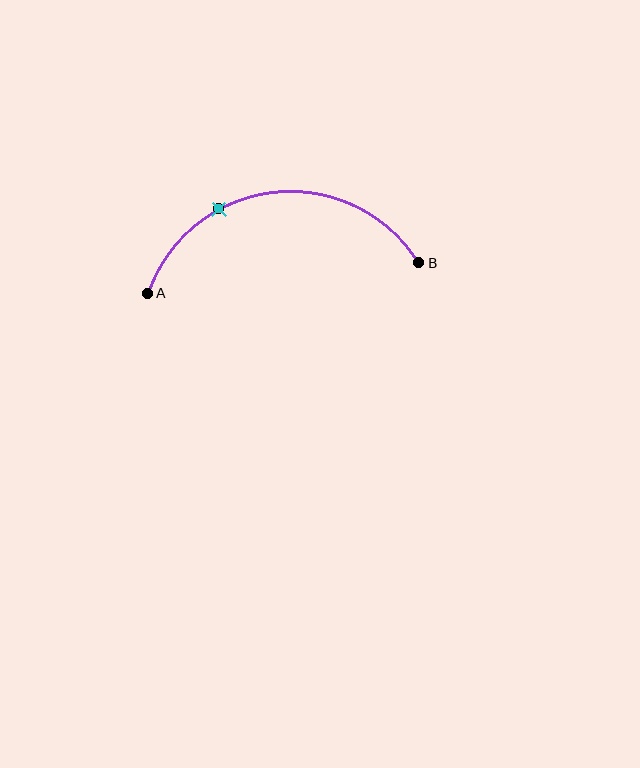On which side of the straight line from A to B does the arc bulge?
The arc bulges above the straight line connecting A and B.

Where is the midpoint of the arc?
The arc midpoint is the point on the curve farthest from the straight line joining A and B. It sits above that line.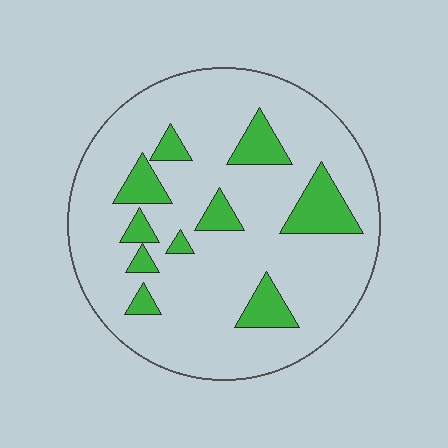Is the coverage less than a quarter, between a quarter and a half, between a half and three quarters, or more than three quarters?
Less than a quarter.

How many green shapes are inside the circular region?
10.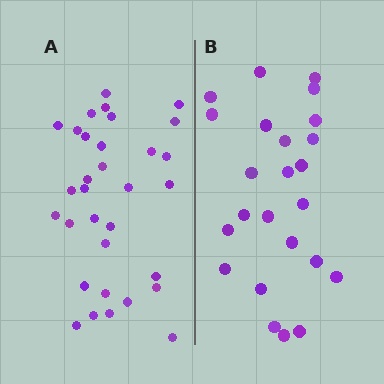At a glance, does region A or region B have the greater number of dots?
Region A (the left region) has more dots.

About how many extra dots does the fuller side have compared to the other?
Region A has roughly 8 or so more dots than region B.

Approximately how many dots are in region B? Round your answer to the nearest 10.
About 20 dots. (The exact count is 24, which rounds to 20.)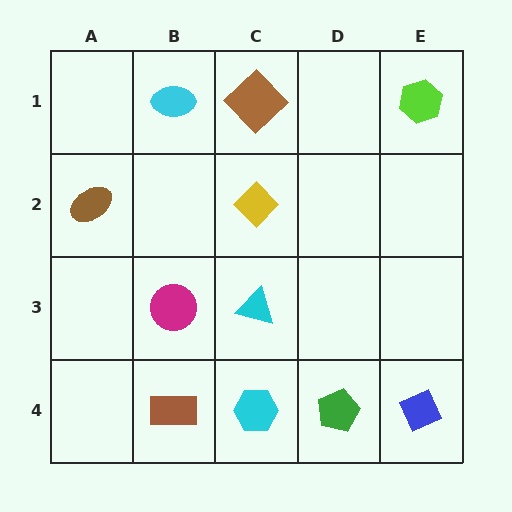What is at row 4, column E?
A blue diamond.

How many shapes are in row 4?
4 shapes.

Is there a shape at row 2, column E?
No, that cell is empty.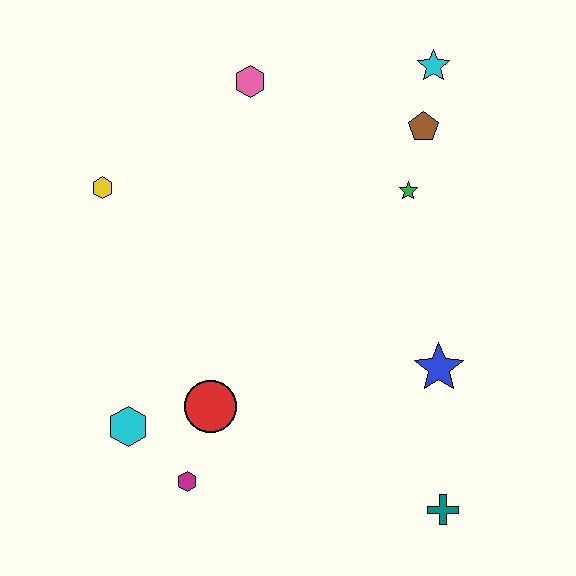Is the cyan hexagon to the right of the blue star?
No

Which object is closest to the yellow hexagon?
The pink hexagon is closest to the yellow hexagon.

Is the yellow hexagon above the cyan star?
No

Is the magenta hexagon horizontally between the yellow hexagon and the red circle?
Yes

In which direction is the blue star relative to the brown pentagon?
The blue star is below the brown pentagon.